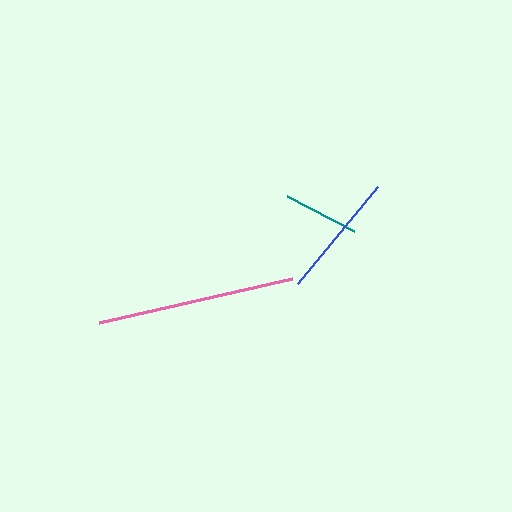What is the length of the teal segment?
The teal segment is approximately 77 pixels long.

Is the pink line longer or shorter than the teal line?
The pink line is longer than the teal line.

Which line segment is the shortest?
The teal line is the shortest at approximately 77 pixels.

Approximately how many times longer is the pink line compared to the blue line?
The pink line is approximately 1.6 times the length of the blue line.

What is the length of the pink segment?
The pink segment is approximately 197 pixels long.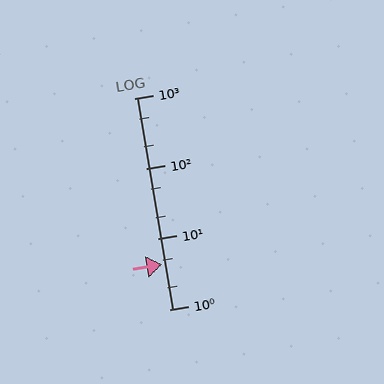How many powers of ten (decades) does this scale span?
The scale spans 3 decades, from 1 to 1000.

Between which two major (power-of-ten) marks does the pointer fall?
The pointer is between 1 and 10.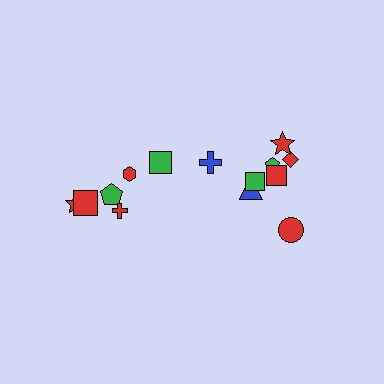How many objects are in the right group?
There are 8 objects.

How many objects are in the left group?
There are 6 objects.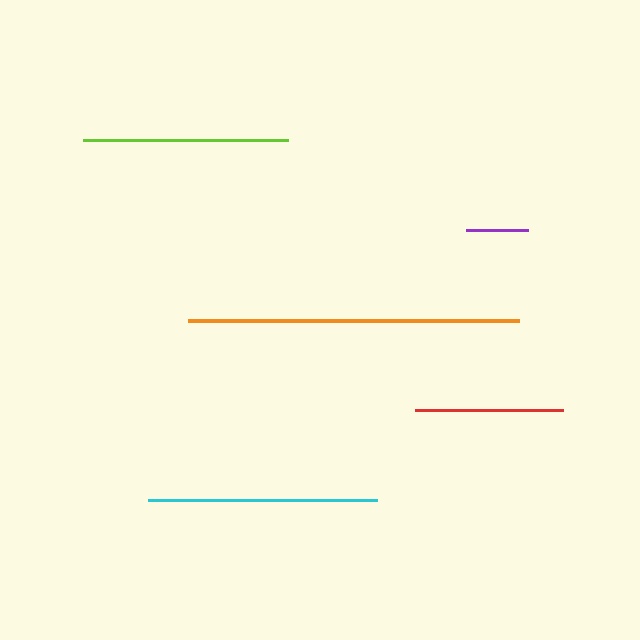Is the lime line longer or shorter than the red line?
The lime line is longer than the red line.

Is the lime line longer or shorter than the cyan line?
The cyan line is longer than the lime line.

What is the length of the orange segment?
The orange segment is approximately 331 pixels long.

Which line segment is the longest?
The orange line is the longest at approximately 331 pixels.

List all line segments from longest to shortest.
From longest to shortest: orange, cyan, lime, red, purple.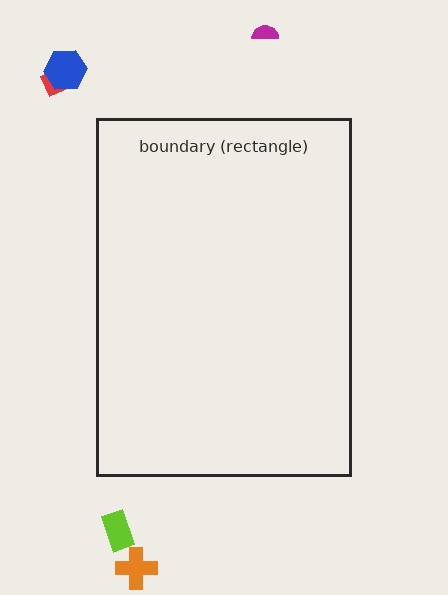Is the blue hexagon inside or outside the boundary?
Outside.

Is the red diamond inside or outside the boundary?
Outside.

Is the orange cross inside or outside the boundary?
Outside.